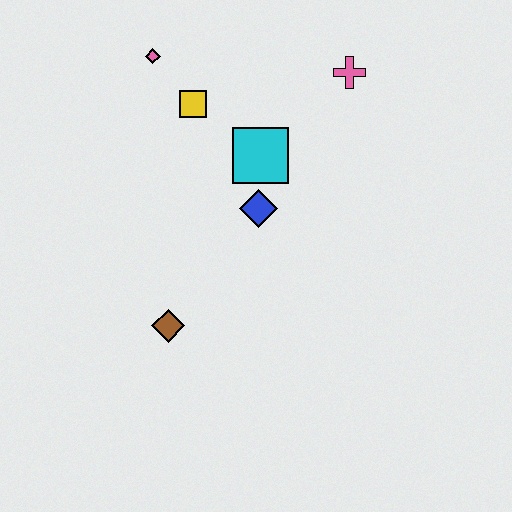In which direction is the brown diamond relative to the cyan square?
The brown diamond is below the cyan square.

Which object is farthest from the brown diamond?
The pink cross is farthest from the brown diamond.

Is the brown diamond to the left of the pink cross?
Yes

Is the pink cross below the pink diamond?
Yes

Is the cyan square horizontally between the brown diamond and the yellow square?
No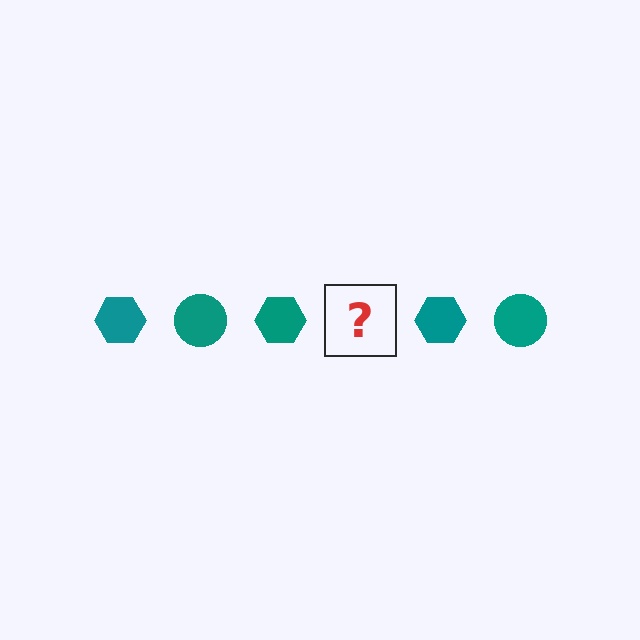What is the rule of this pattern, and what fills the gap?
The rule is that the pattern cycles through hexagon, circle shapes in teal. The gap should be filled with a teal circle.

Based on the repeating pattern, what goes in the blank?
The blank should be a teal circle.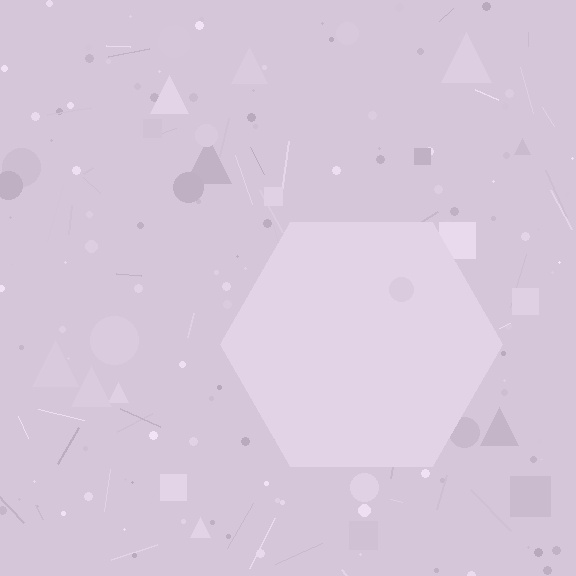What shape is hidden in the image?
A hexagon is hidden in the image.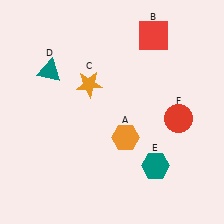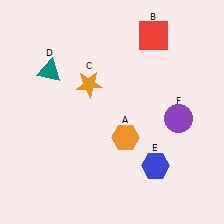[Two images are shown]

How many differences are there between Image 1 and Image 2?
There are 2 differences between the two images.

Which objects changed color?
E changed from teal to blue. F changed from red to purple.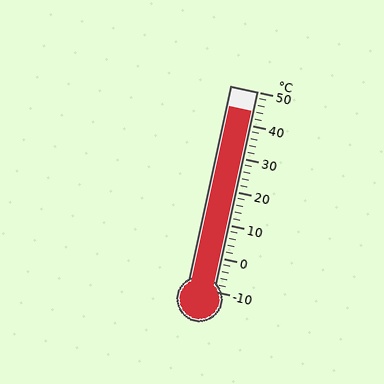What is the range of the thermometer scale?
The thermometer scale ranges from -10°C to 50°C.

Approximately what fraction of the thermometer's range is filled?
The thermometer is filled to approximately 90% of its range.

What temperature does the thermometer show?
The thermometer shows approximately 44°C.